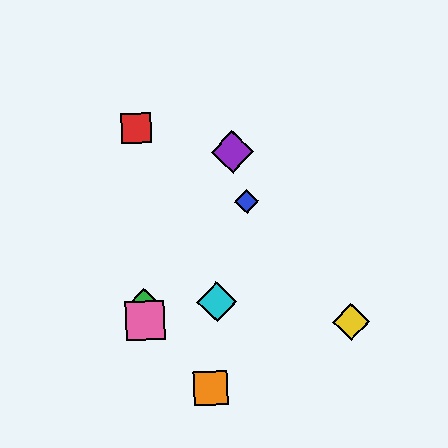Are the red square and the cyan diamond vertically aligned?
No, the red square is at x≈137 and the cyan diamond is at x≈217.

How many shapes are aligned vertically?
3 shapes (the red square, the green diamond, the pink square) are aligned vertically.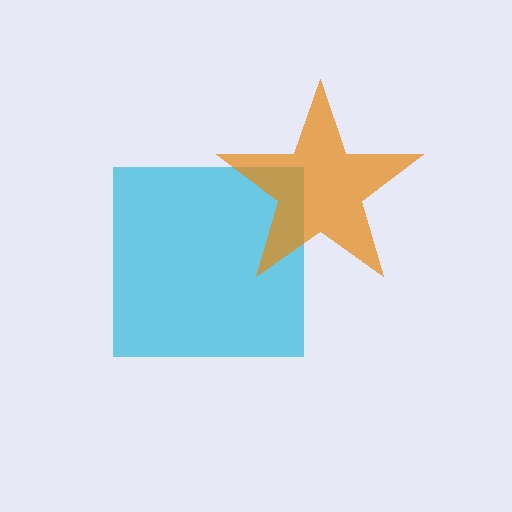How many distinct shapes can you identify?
There are 2 distinct shapes: a cyan square, an orange star.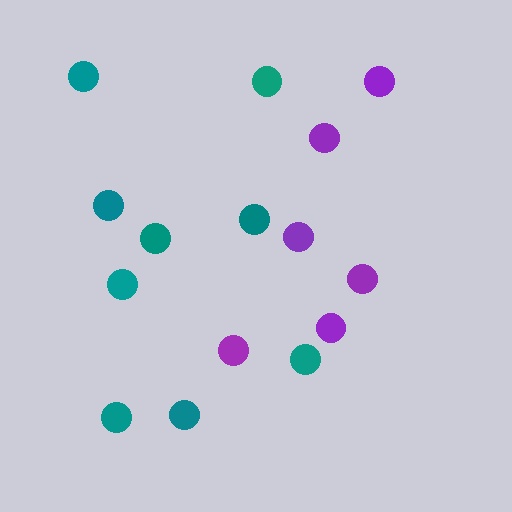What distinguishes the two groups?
There are 2 groups: one group of teal circles (9) and one group of purple circles (6).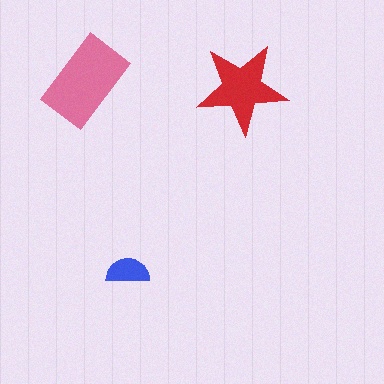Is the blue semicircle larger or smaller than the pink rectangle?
Smaller.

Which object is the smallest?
The blue semicircle.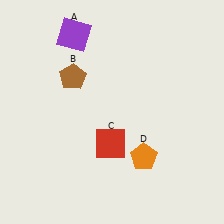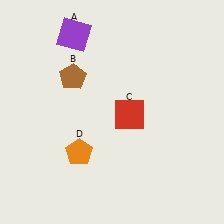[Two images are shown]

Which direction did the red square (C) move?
The red square (C) moved up.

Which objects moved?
The objects that moved are: the red square (C), the orange pentagon (D).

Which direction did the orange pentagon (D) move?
The orange pentagon (D) moved left.